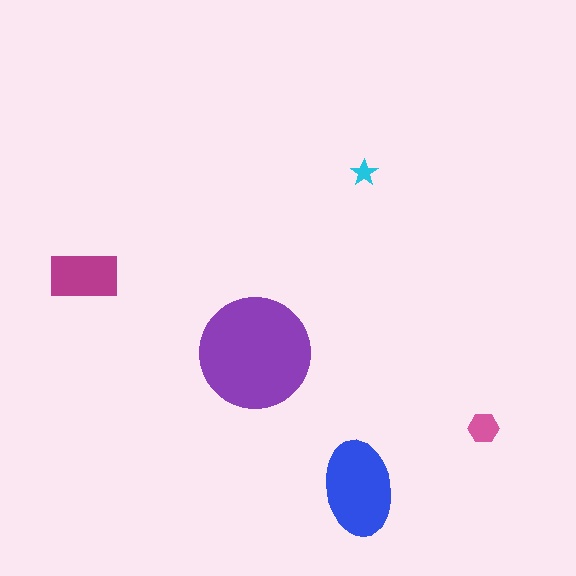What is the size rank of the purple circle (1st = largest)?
1st.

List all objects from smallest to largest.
The cyan star, the pink hexagon, the magenta rectangle, the blue ellipse, the purple circle.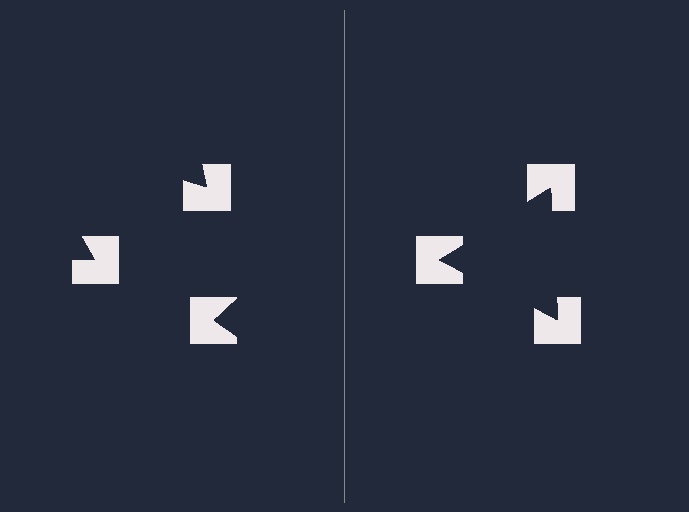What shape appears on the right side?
An illusory triangle.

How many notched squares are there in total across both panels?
6 — 3 on each side.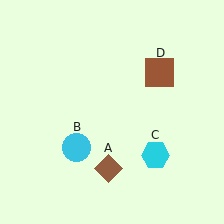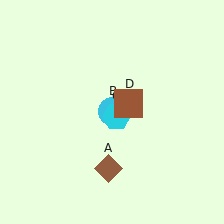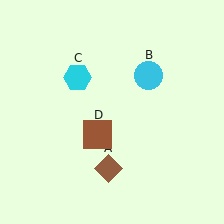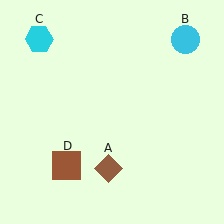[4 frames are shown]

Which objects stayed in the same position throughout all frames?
Brown diamond (object A) remained stationary.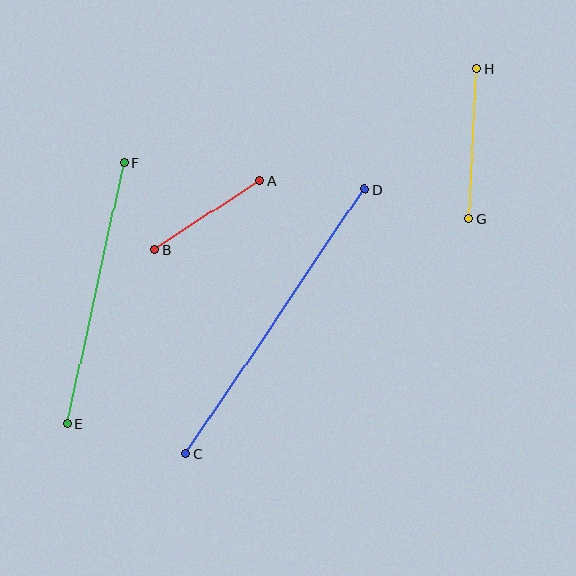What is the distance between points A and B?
The distance is approximately 125 pixels.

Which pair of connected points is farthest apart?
Points C and D are farthest apart.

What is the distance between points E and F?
The distance is approximately 267 pixels.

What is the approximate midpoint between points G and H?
The midpoint is at approximately (473, 144) pixels.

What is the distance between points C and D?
The distance is approximately 320 pixels.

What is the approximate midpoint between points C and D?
The midpoint is at approximately (275, 322) pixels.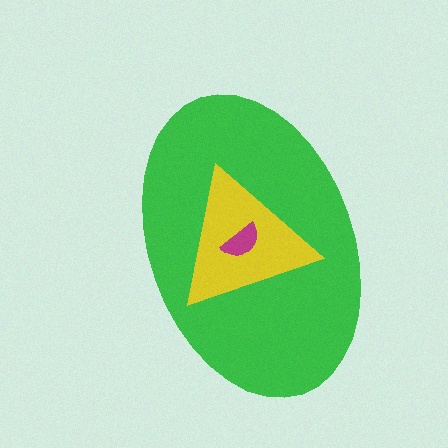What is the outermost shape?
The green ellipse.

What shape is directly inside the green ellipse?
The yellow triangle.